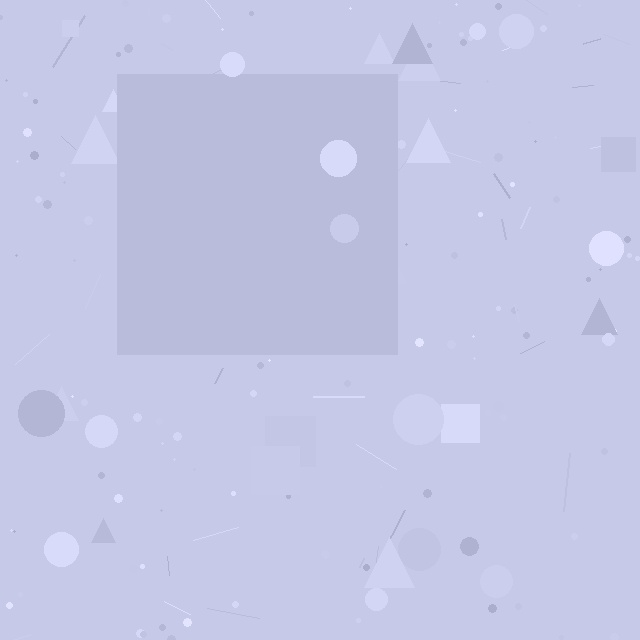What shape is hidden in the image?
A square is hidden in the image.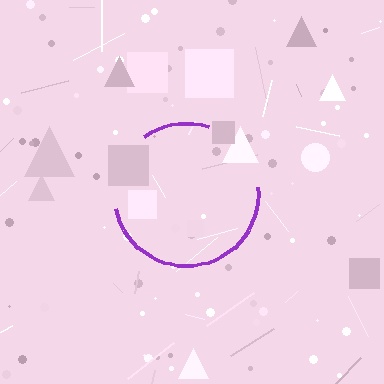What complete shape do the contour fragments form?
The contour fragments form a circle.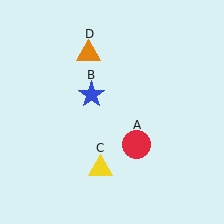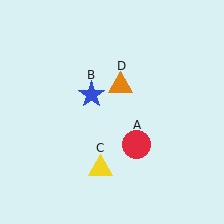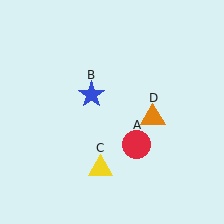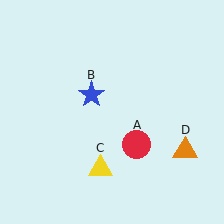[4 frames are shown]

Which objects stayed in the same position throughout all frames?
Red circle (object A) and blue star (object B) and yellow triangle (object C) remained stationary.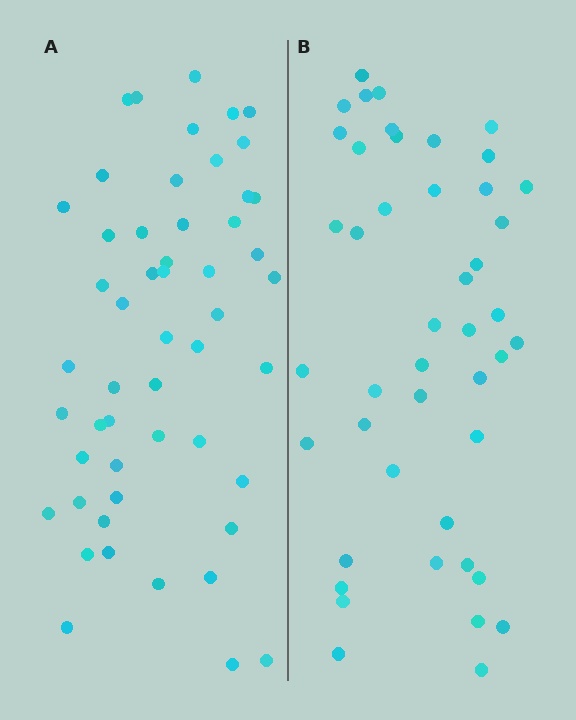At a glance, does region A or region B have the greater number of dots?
Region A (the left region) has more dots.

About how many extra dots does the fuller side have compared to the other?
Region A has roughly 8 or so more dots than region B.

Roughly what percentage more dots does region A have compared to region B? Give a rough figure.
About 15% more.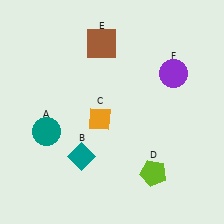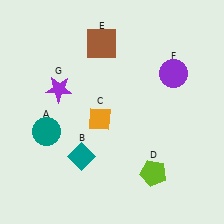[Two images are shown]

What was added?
A purple star (G) was added in Image 2.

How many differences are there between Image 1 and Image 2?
There is 1 difference between the two images.